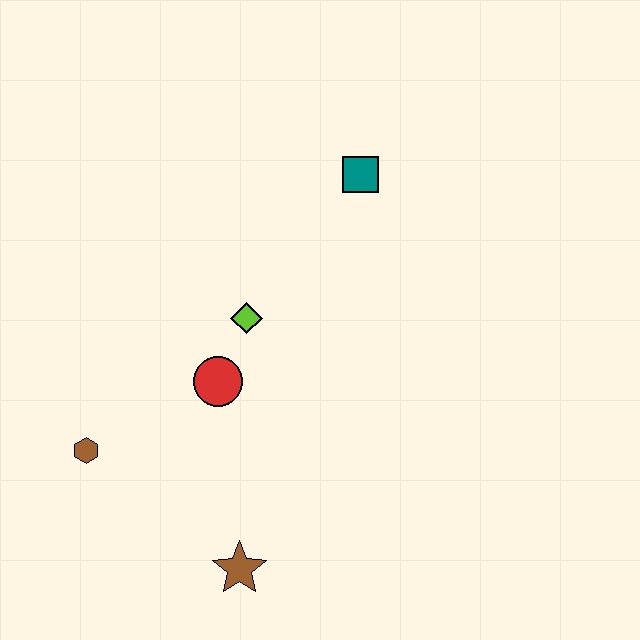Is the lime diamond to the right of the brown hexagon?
Yes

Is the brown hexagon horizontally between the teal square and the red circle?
No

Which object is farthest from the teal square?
The brown star is farthest from the teal square.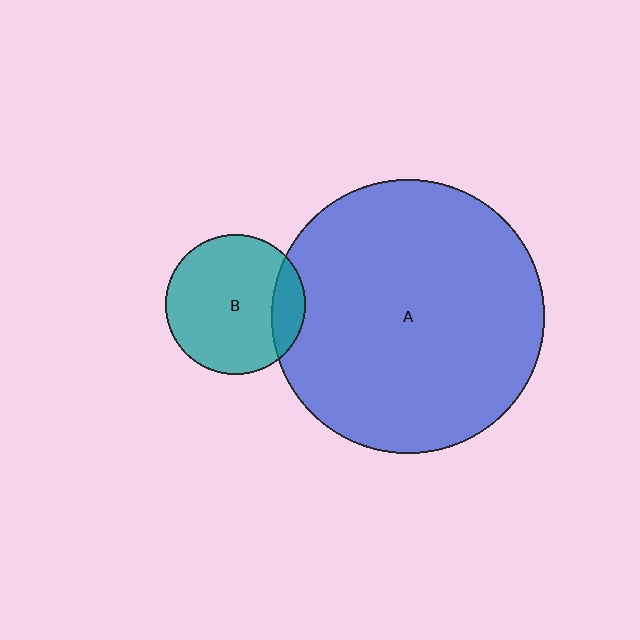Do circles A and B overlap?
Yes.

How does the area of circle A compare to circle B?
Approximately 3.8 times.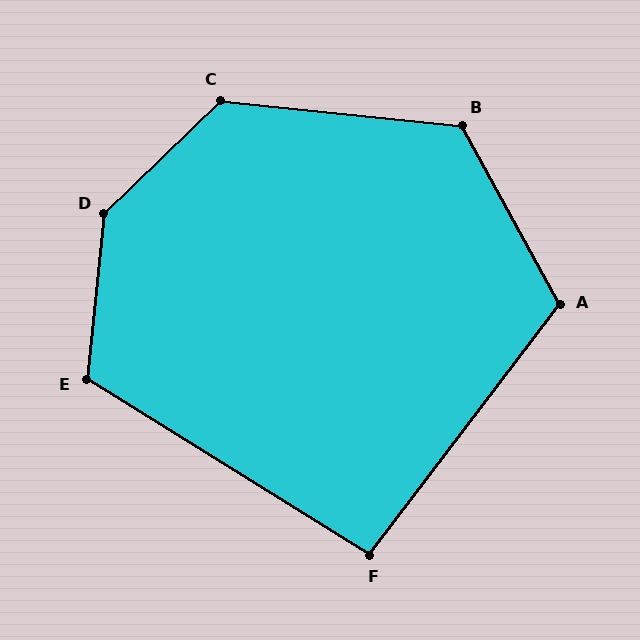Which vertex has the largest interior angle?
D, at approximately 140 degrees.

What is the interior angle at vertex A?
Approximately 114 degrees (obtuse).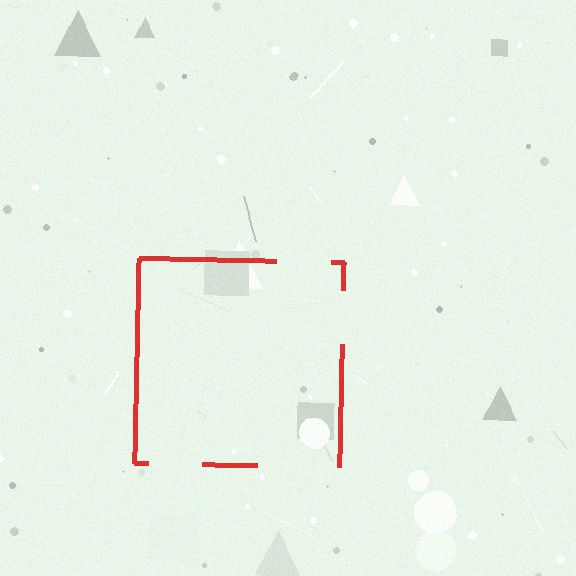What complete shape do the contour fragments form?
The contour fragments form a square.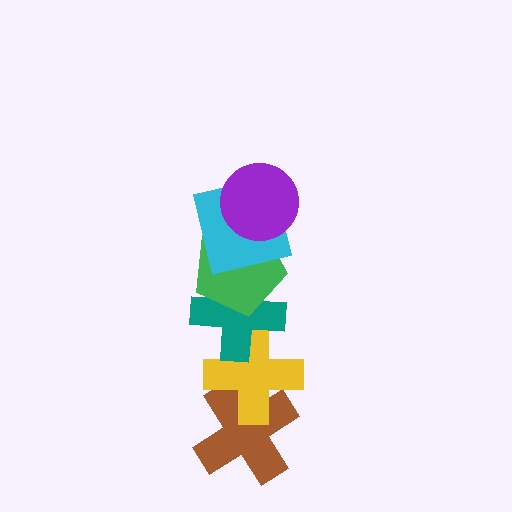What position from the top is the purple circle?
The purple circle is 1st from the top.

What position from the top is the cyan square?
The cyan square is 2nd from the top.